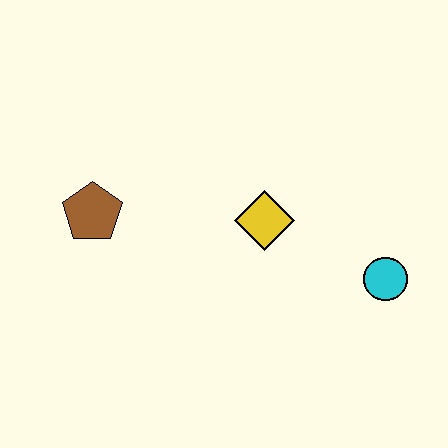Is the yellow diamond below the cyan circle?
No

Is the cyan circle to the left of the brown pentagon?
No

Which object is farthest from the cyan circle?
The brown pentagon is farthest from the cyan circle.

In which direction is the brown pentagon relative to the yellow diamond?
The brown pentagon is to the left of the yellow diamond.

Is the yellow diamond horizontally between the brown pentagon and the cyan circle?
Yes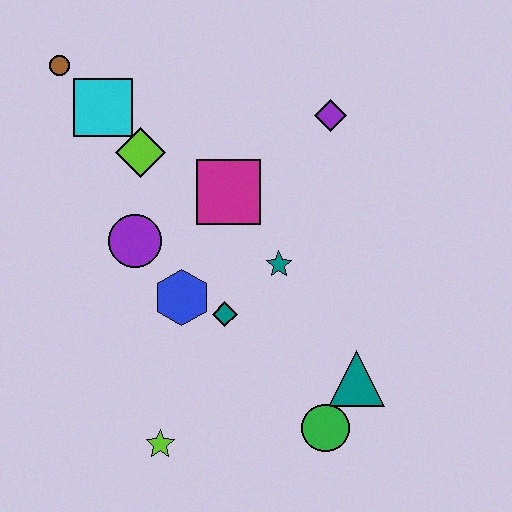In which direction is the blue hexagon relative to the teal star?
The blue hexagon is to the left of the teal star.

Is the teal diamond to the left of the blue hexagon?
No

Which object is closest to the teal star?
The teal diamond is closest to the teal star.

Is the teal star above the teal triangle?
Yes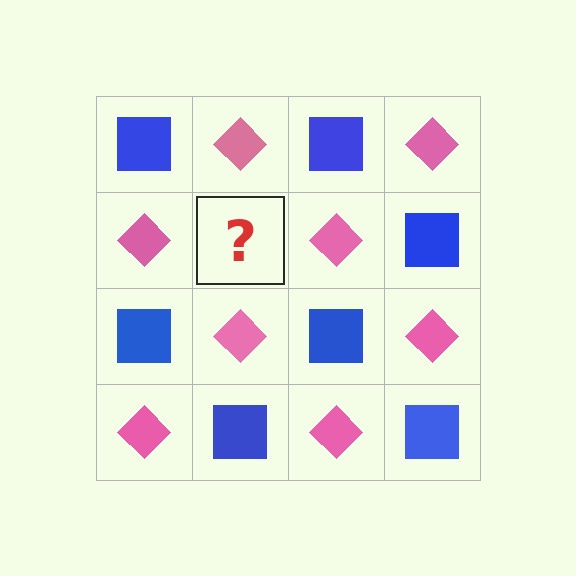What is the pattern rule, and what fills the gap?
The rule is that it alternates blue square and pink diamond in a checkerboard pattern. The gap should be filled with a blue square.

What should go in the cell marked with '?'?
The missing cell should contain a blue square.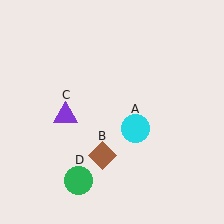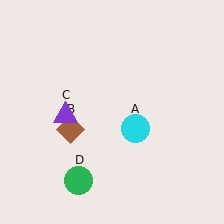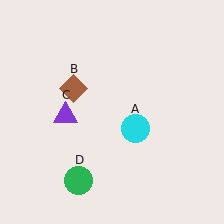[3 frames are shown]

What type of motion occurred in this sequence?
The brown diamond (object B) rotated clockwise around the center of the scene.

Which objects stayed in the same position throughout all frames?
Cyan circle (object A) and purple triangle (object C) and green circle (object D) remained stationary.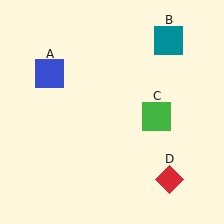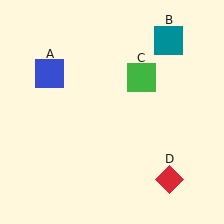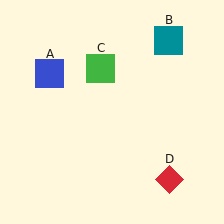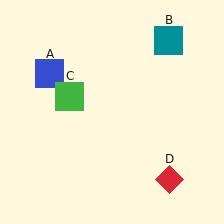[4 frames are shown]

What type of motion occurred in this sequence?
The green square (object C) rotated counterclockwise around the center of the scene.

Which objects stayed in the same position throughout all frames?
Blue square (object A) and teal square (object B) and red diamond (object D) remained stationary.